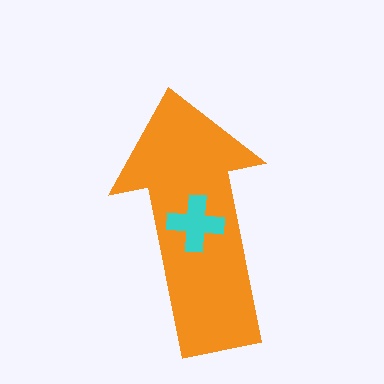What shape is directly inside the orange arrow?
The cyan cross.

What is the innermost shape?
The cyan cross.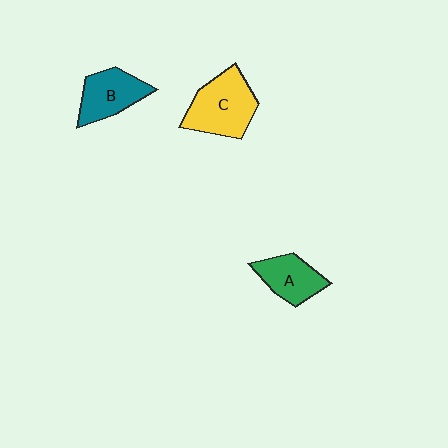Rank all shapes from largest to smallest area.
From largest to smallest: C (yellow), B (teal), A (green).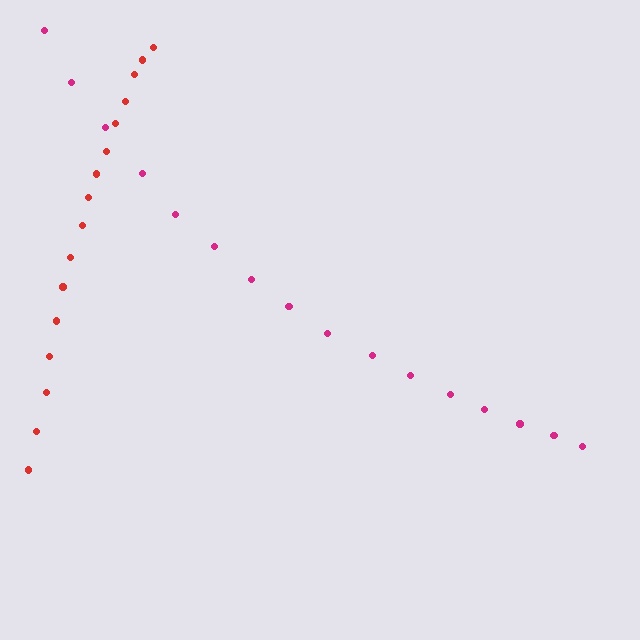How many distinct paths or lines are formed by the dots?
There are 2 distinct paths.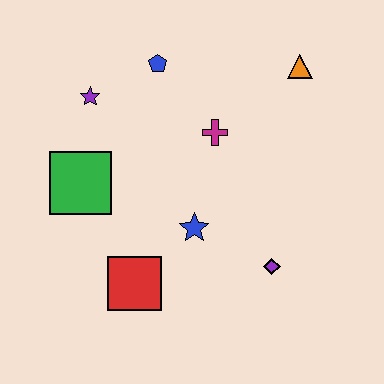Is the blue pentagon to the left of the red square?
No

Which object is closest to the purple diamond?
The blue star is closest to the purple diamond.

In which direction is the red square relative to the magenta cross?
The red square is below the magenta cross.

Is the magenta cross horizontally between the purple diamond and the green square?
Yes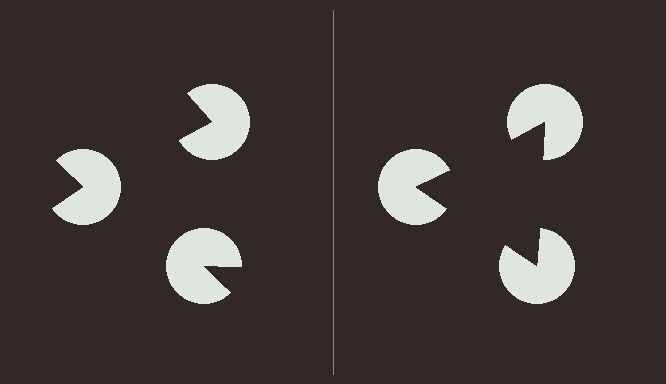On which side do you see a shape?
An illusory triangle appears on the right side. On the left side the wedge cuts are rotated, so no coherent shape forms.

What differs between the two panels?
The pac-man discs are positioned identically on both sides; only the wedge orientations differ. On the right they align to a triangle; on the left they are misaligned.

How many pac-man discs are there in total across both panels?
6 — 3 on each side.